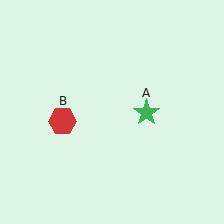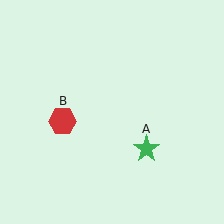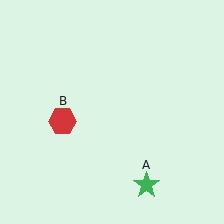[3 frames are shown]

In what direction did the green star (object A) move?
The green star (object A) moved down.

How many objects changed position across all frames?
1 object changed position: green star (object A).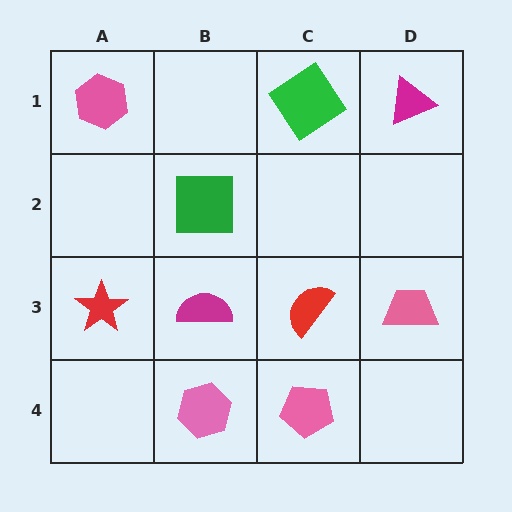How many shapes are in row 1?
3 shapes.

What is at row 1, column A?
A pink hexagon.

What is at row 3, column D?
A pink trapezoid.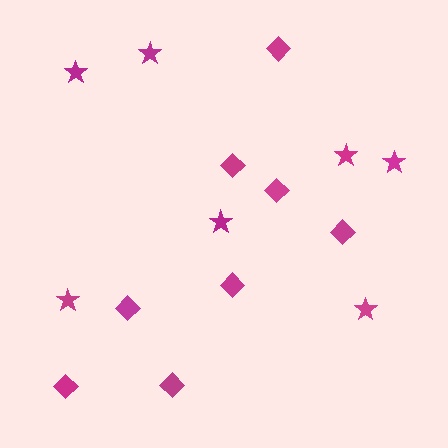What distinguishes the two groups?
There are 2 groups: one group of diamonds (8) and one group of stars (7).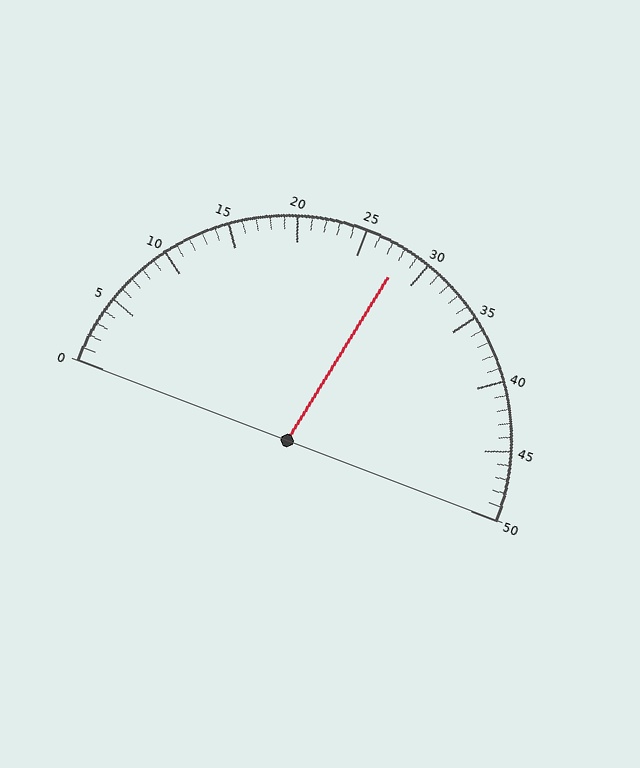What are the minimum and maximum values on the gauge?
The gauge ranges from 0 to 50.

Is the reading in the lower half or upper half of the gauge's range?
The reading is in the upper half of the range (0 to 50).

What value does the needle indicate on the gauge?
The needle indicates approximately 28.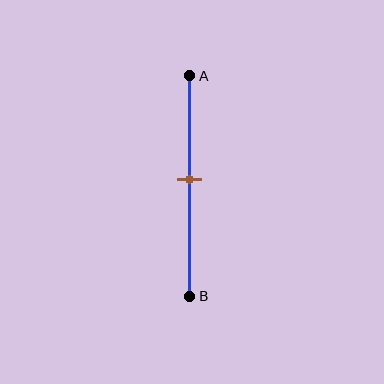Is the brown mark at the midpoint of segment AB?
No, the mark is at about 45% from A, not at the 50% midpoint.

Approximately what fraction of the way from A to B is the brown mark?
The brown mark is approximately 45% of the way from A to B.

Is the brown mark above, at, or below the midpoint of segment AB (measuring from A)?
The brown mark is above the midpoint of segment AB.